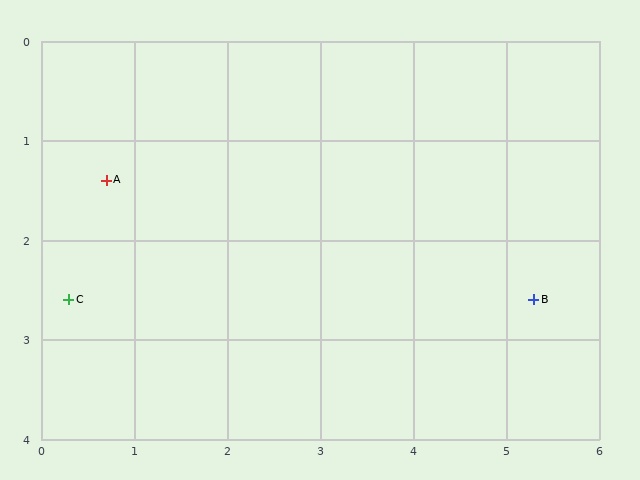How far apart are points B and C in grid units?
Points B and C are about 5.0 grid units apart.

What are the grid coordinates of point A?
Point A is at approximately (0.7, 1.4).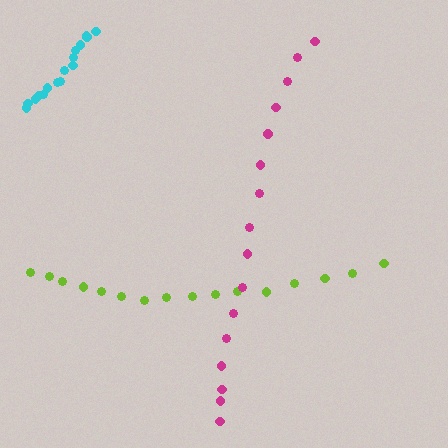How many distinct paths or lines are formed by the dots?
There are 3 distinct paths.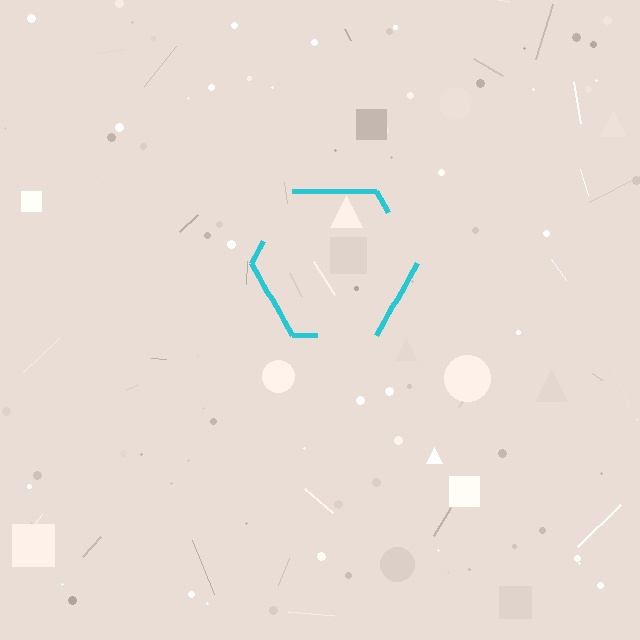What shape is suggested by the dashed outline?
The dashed outline suggests a hexagon.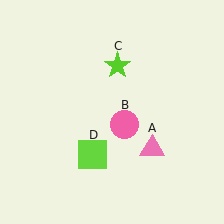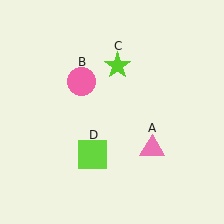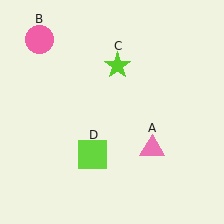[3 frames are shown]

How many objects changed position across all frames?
1 object changed position: pink circle (object B).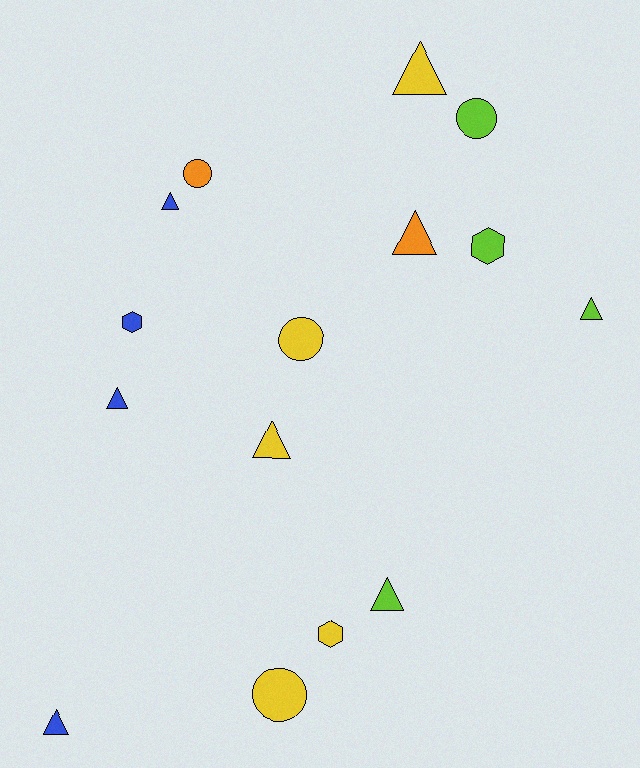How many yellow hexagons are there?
There is 1 yellow hexagon.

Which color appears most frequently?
Yellow, with 5 objects.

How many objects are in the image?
There are 15 objects.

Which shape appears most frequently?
Triangle, with 8 objects.